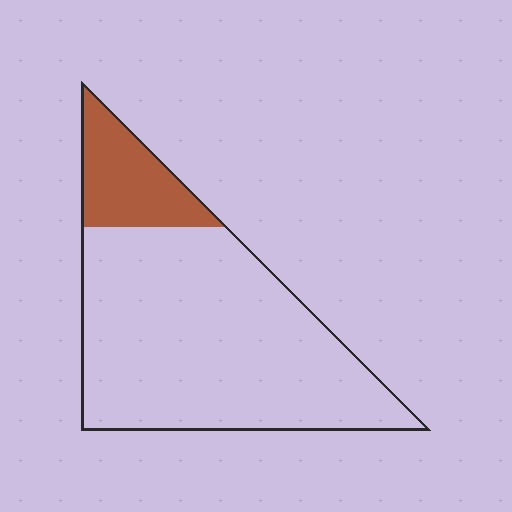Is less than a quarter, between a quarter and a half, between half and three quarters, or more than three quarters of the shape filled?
Less than a quarter.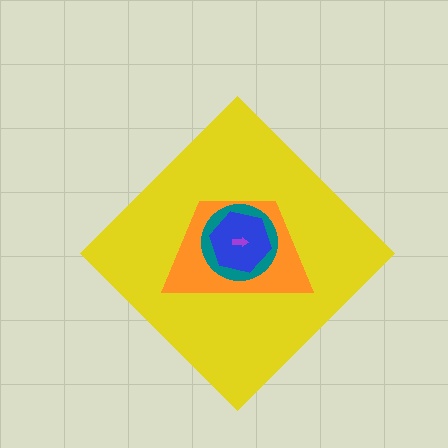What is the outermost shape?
The yellow diamond.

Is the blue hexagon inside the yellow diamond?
Yes.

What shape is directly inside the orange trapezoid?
The teal circle.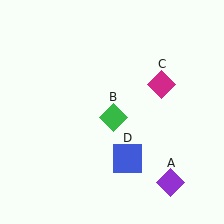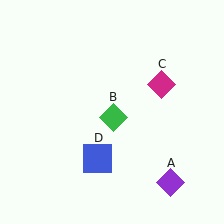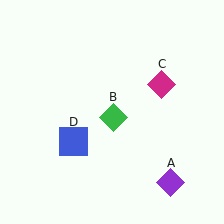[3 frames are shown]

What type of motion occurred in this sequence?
The blue square (object D) rotated clockwise around the center of the scene.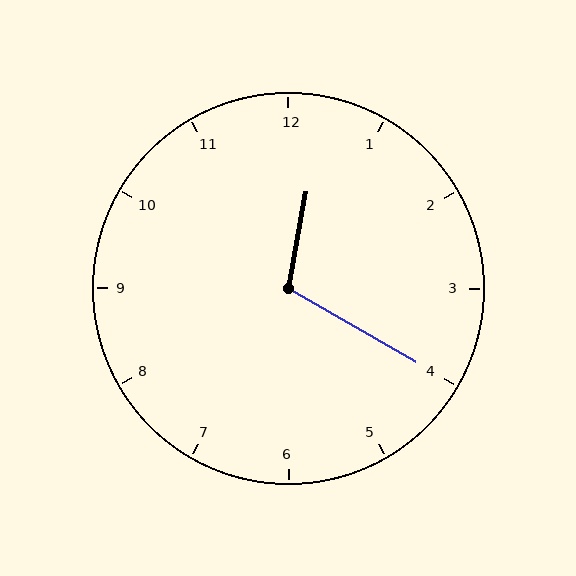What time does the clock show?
12:20.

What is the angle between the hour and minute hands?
Approximately 110 degrees.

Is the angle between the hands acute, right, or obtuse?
It is obtuse.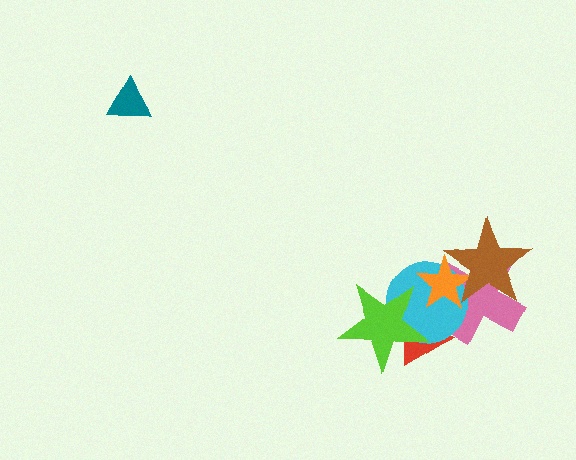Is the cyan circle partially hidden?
Yes, it is partially covered by another shape.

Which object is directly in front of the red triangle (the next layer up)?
The pink cross is directly in front of the red triangle.